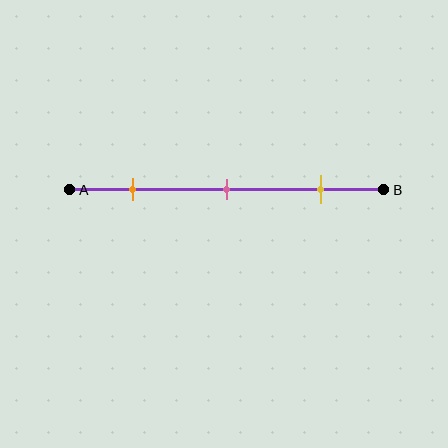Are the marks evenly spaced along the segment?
Yes, the marks are approximately evenly spaced.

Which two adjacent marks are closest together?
The orange and pink marks are the closest adjacent pair.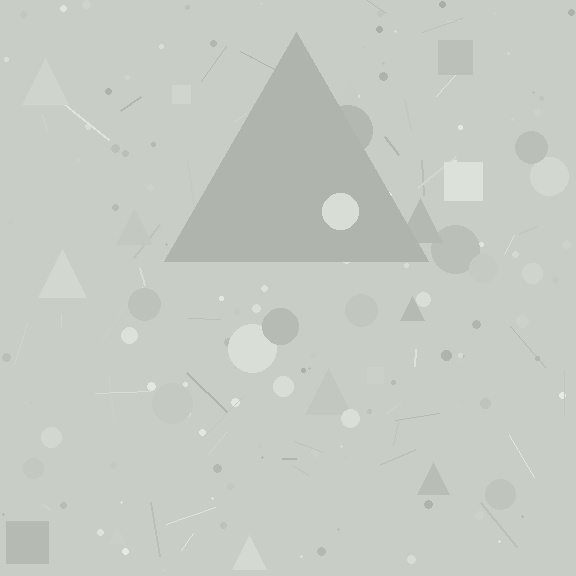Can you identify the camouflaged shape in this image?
The camouflaged shape is a triangle.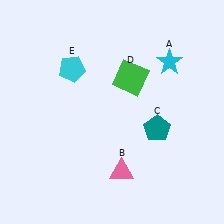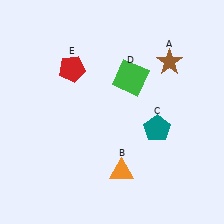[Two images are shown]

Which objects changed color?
A changed from cyan to brown. B changed from pink to orange. E changed from cyan to red.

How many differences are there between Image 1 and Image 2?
There are 3 differences between the two images.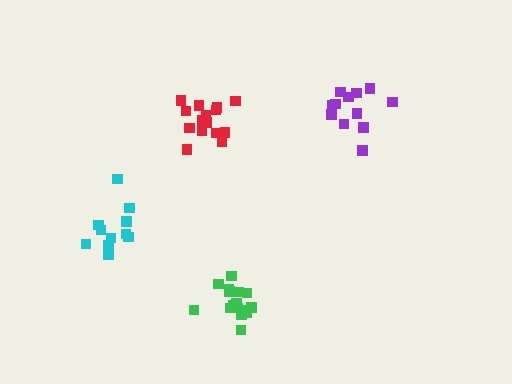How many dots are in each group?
Group 1: 16 dots, Group 2: 12 dots, Group 3: 17 dots, Group 4: 11 dots (56 total).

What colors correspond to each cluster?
The clusters are colored: red, purple, green, cyan.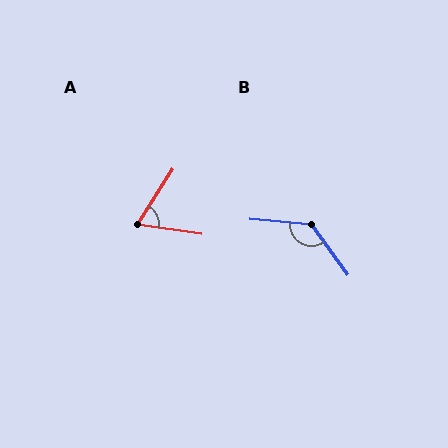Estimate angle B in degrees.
Approximately 130 degrees.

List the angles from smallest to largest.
A (66°), B (130°).